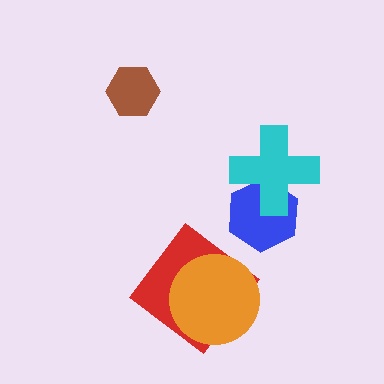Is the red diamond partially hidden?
Yes, it is partially covered by another shape.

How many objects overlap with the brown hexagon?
0 objects overlap with the brown hexagon.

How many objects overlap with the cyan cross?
1 object overlaps with the cyan cross.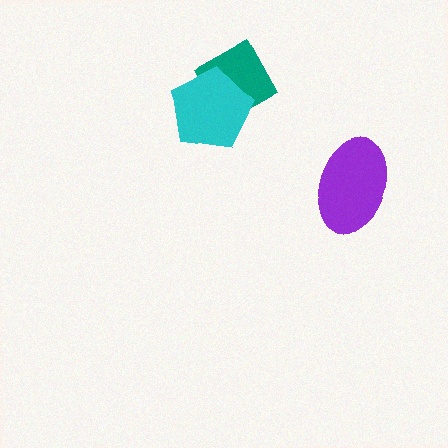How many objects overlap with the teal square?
1 object overlaps with the teal square.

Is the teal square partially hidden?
Yes, it is partially covered by another shape.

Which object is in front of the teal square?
The cyan pentagon is in front of the teal square.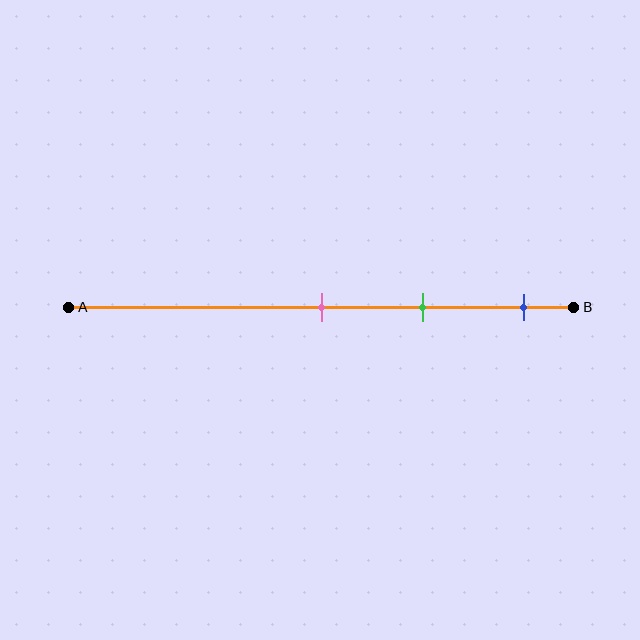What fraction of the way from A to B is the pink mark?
The pink mark is approximately 50% (0.5) of the way from A to B.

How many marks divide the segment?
There are 3 marks dividing the segment.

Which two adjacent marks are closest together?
The pink and green marks are the closest adjacent pair.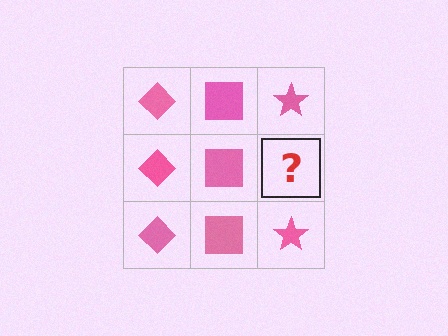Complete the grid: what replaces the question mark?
The question mark should be replaced with a pink star.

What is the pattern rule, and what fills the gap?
The rule is that each column has a consistent shape. The gap should be filled with a pink star.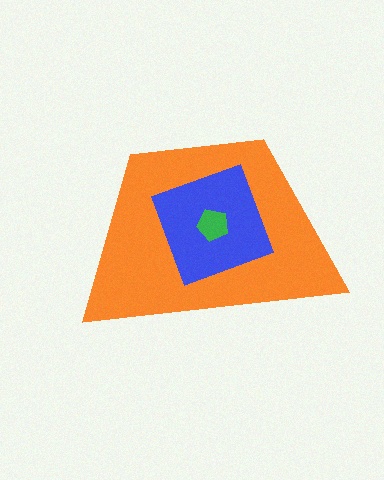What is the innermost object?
The green pentagon.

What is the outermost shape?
The orange trapezoid.